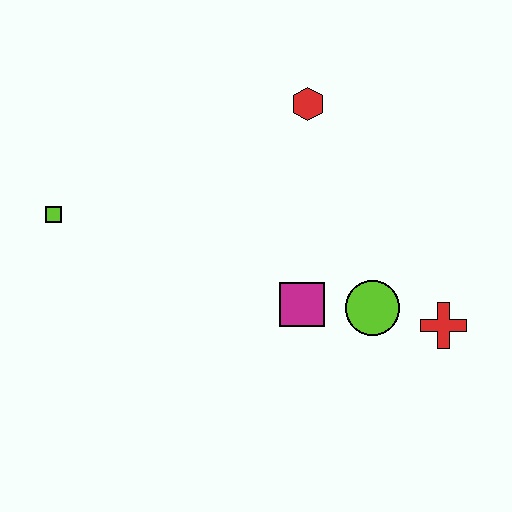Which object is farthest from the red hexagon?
The lime square is farthest from the red hexagon.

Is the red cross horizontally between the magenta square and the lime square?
No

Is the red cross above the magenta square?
No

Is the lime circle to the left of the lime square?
No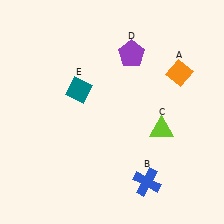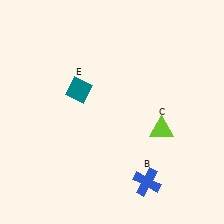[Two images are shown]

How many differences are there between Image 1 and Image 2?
There are 2 differences between the two images.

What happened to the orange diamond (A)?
The orange diamond (A) was removed in Image 2. It was in the top-right area of Image 1.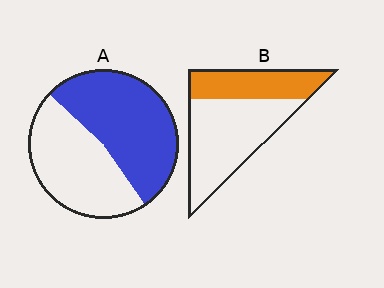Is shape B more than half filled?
No.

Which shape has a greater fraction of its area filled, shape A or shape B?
Shape A.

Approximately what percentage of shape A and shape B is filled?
A is approximately 55% and B is approximately 35%.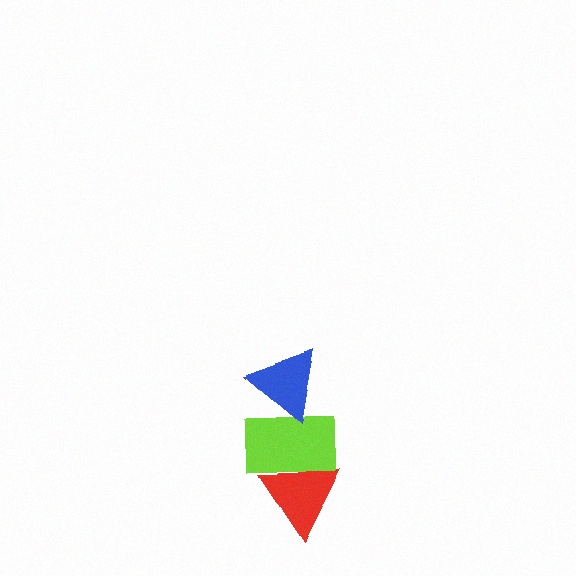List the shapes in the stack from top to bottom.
From top to bottom: the blue triangle, the lime rectangle, the red triangle.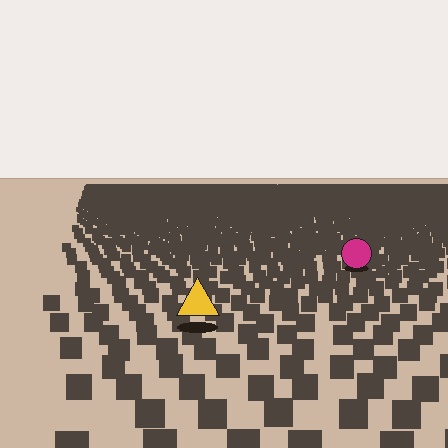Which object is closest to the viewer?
The yellow triangle is closest. The texture marks near it are larger and more spread out.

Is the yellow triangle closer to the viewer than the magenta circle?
Yes. The yellow triangle is closer — you can tell from the texture gradient: the ground texture is coarser near it.